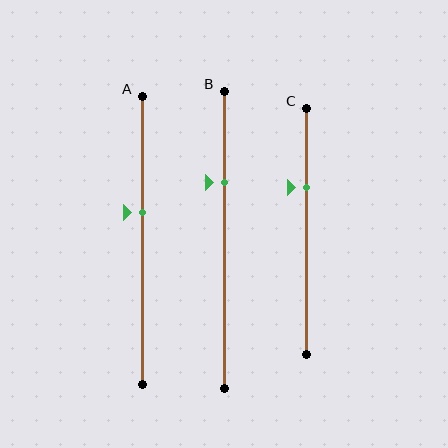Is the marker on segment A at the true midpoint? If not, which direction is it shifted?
No, the marker on segment A is shifted upward by about 10% of the segment length.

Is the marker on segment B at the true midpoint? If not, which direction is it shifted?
No, the marker on segment B is shifted upward by about 19% of the segment length.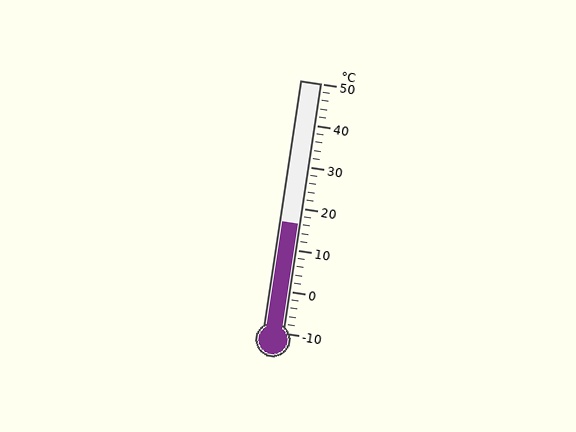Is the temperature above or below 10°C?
The temperature is above 10°C.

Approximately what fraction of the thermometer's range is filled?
The thermometer is filled to approximately 45% of its range.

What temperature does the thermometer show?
The thermometer shows approximately 16°C.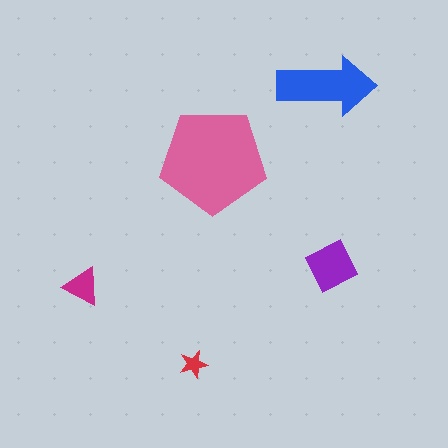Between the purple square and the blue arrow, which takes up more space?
The blue arrow.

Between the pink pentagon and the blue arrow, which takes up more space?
The pink pentagon.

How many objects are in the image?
There are 5 objects in the image.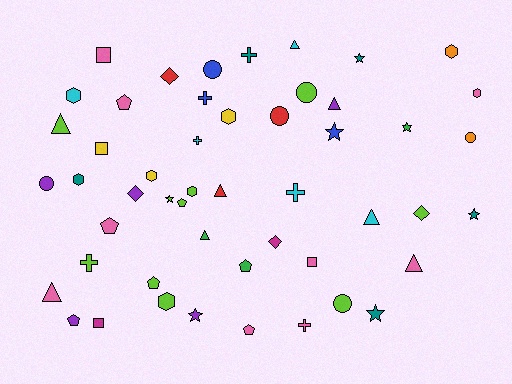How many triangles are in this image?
There are 8 triangles.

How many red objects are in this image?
There are 3 red objects.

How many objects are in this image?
There are 50 objects.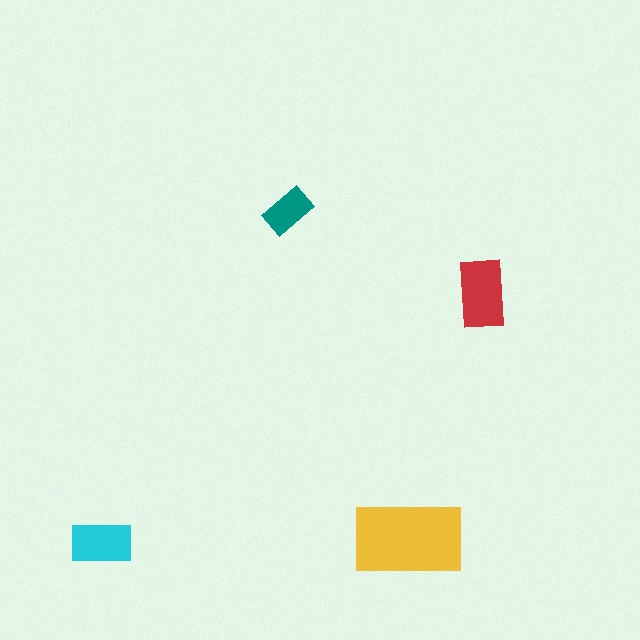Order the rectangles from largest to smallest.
the yellow one, the red one, the cyan one, the teal one.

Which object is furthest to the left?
The cyan rectangle is leftmost.